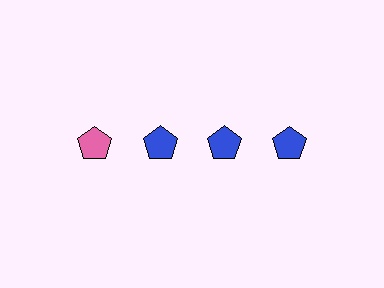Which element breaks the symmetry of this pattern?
The pink pentagon in the top row, leftmost column breaks the symmetry. All other shapes are blue pentagons.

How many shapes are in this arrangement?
There are 4 shapes arranged in a grid pattern.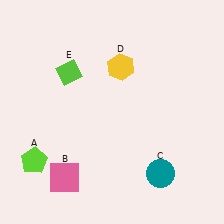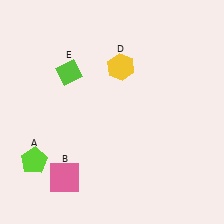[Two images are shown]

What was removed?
The teal circle (C) was removed in Image 2.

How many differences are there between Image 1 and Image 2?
There is 1 difference between the two images.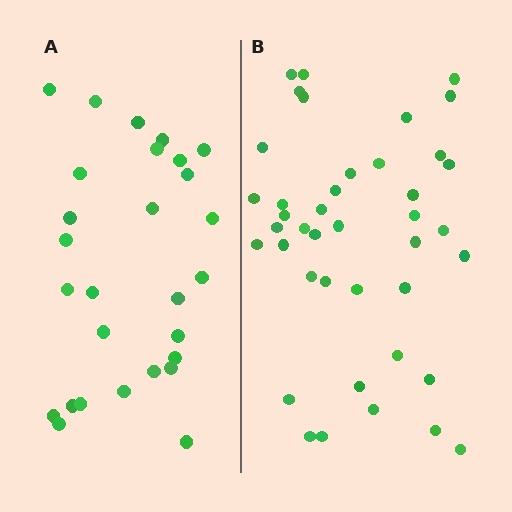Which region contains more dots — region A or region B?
Region B (the right region) has more dots.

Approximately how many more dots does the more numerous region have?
Region B has approximately 15 more dots than region A.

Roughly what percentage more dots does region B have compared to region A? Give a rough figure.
About 45% more.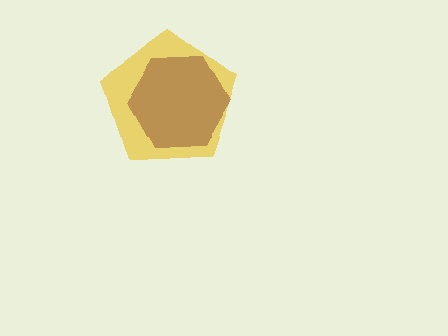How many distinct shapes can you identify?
There are 2 distinct shapes: a yellow pentagon, a brown hexagon.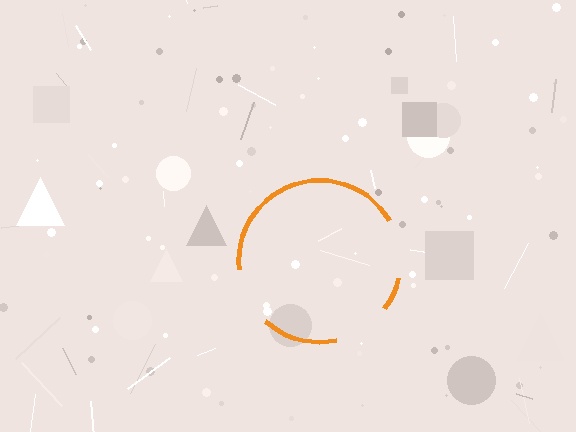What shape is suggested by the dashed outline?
The dashed outline suggests a circle.